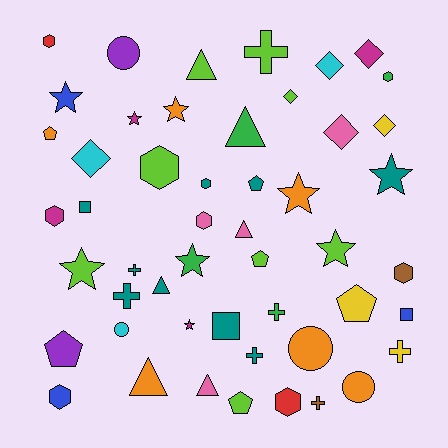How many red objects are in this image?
There are 2 red objects.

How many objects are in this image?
There are 50 objects.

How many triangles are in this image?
There are 6 triangles.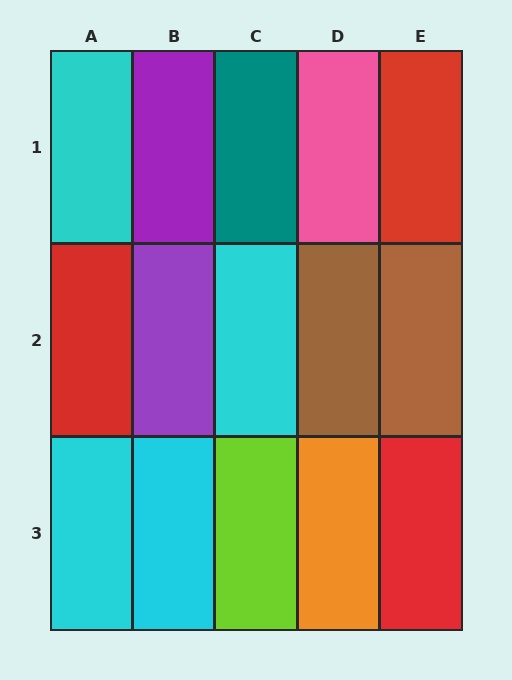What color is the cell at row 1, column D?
Pink.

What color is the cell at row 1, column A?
Cyan.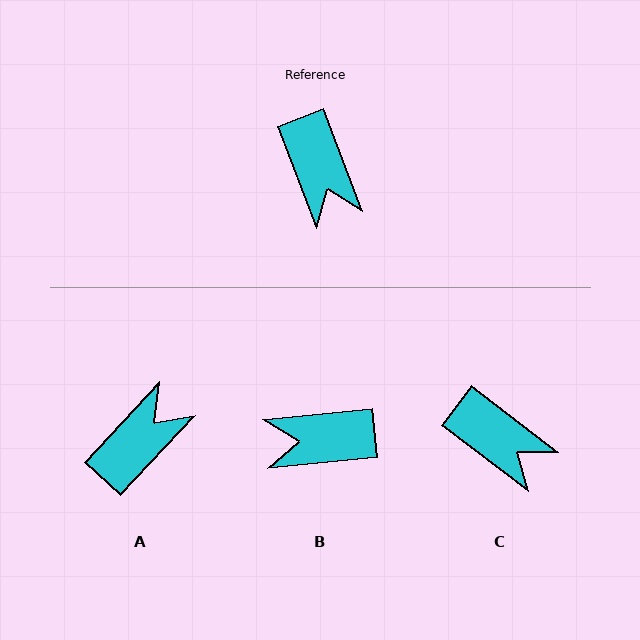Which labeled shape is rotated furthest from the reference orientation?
A, about 116 degrees away.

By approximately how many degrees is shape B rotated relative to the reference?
Approximately 105 degrees clockwise.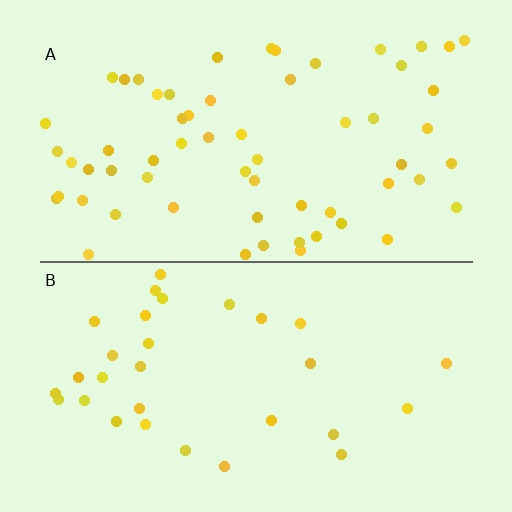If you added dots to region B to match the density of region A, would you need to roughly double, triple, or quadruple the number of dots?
Approximately double.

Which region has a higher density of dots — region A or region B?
A (the top).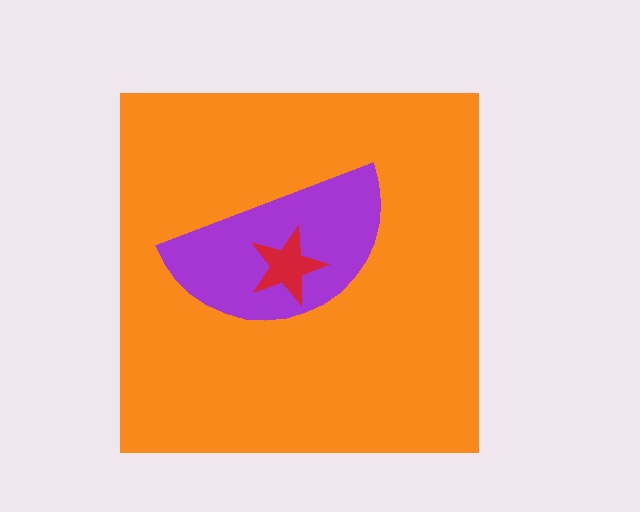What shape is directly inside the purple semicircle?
The red star.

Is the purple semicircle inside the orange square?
Yes.